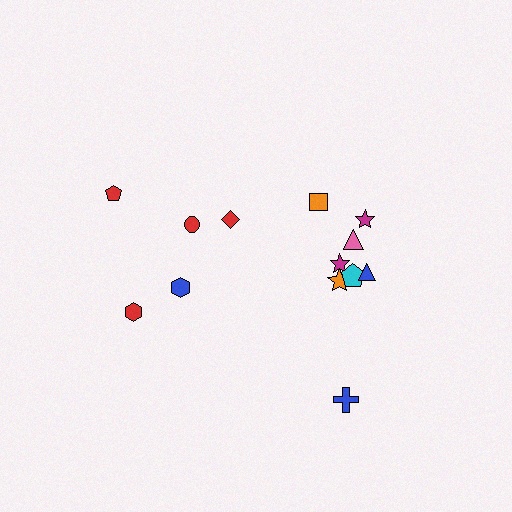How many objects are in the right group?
There are 8 objects.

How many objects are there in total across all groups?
There are 13 objects.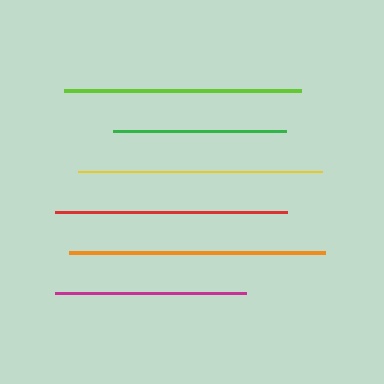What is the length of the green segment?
The green segment is approximately 173 pixels long.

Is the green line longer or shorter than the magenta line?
The magenta line is longer than the green line.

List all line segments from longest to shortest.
From longest to shortest: orange, yellow, lime, red, magenta, green.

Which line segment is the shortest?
The green line is the shortest at approximately 173 pixels.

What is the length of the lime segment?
The lime segment is approximately 237 pixels long.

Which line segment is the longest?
The orange line is the longest at approximately 256 pixels.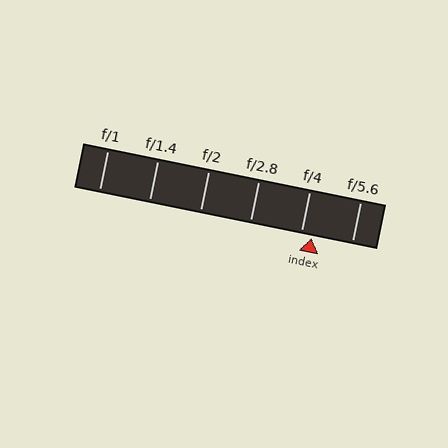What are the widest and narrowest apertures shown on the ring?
The widest aperture shown is f/1 and the narrowest is f/5.6.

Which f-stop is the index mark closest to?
The index mark is closest to f/4.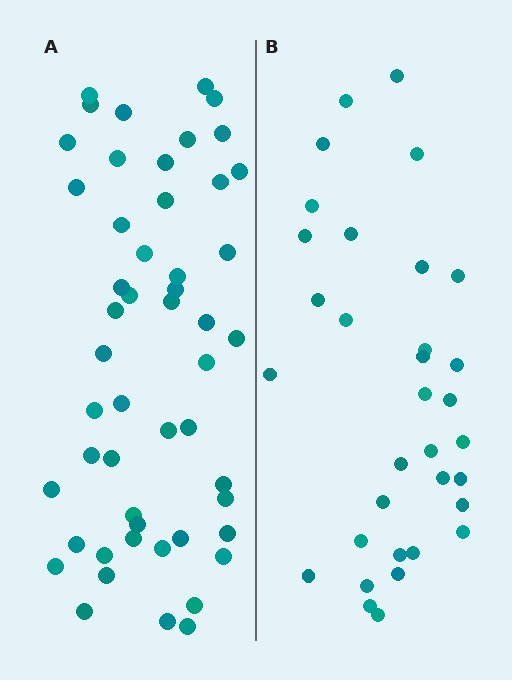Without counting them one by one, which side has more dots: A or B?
Region A (the left region) has more dots.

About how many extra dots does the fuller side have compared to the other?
Region A has approximately 20 more dots than region B.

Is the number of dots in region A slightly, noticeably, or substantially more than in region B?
Region A has substantially more. The ratio is roughly 1.5 to 1.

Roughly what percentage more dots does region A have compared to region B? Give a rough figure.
About 55% more.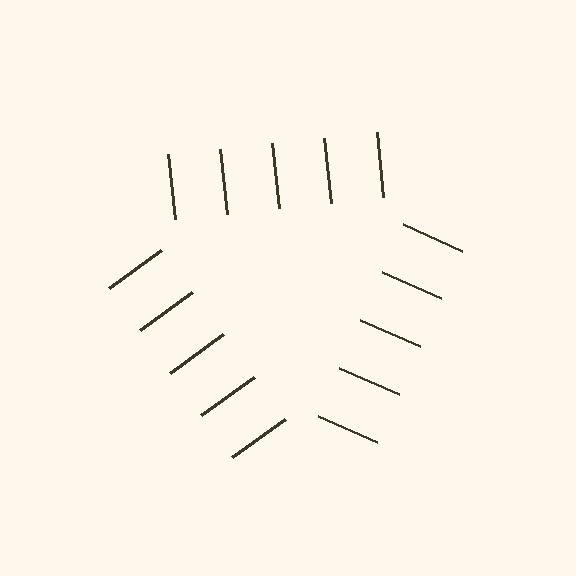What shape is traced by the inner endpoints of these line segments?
An illusory triangle — the line segments terminate on its edges but no continuous stroke is drawn.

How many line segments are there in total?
15 — 5 along each of the 3 edges.